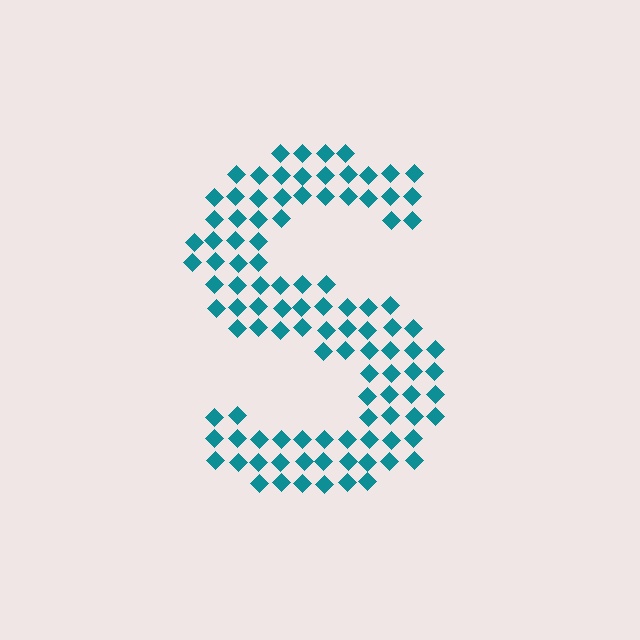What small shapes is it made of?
It is made of small diamonds.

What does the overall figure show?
The overall figure shows the letter S.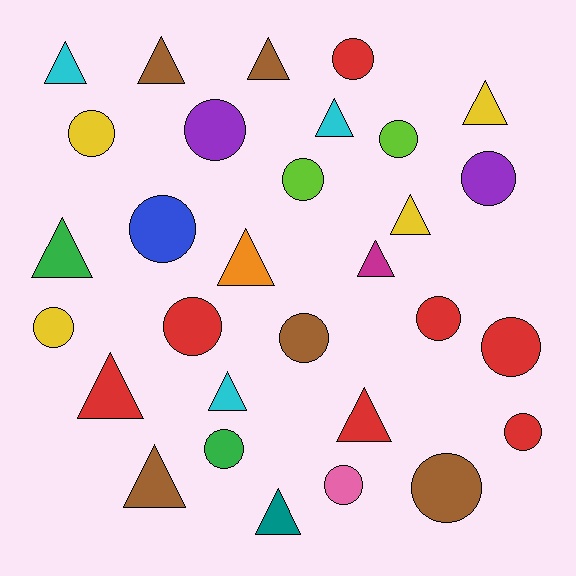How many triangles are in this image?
There are 14 triangles.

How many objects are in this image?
There are 30 objects.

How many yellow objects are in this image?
There are 4 yellow objects.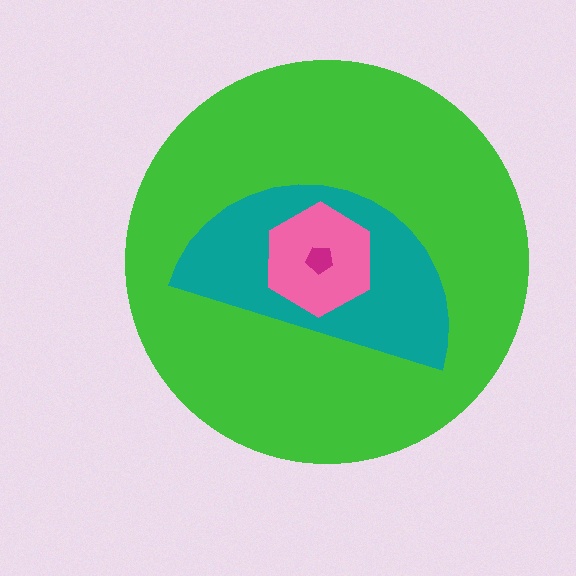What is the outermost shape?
The green circle.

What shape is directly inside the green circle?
The teal semicircle.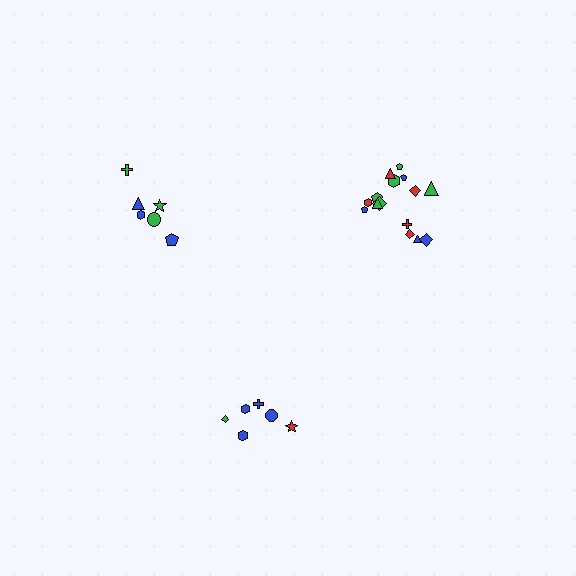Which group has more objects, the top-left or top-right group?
The top-right group.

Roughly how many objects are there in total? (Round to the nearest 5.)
Roughly 25 objects in total.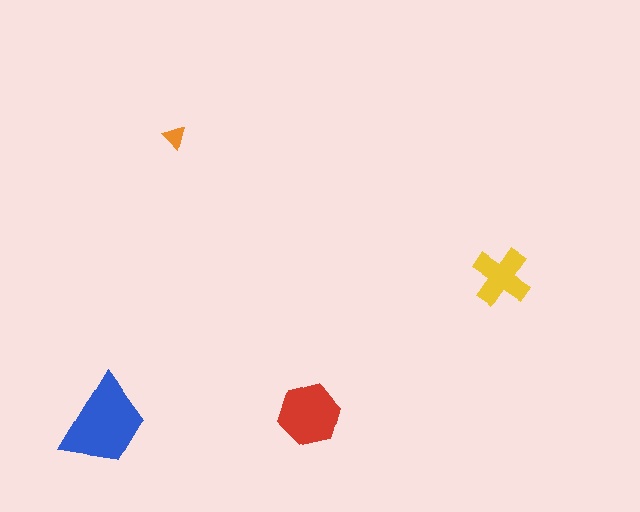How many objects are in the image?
There are 4 objects in the image.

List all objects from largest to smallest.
The blue trapezoid, the red hexagon, the yellow cross, the orange triangle.